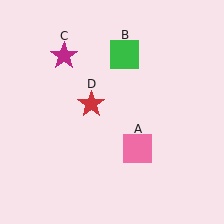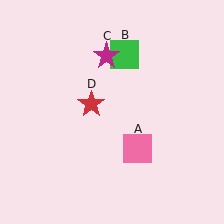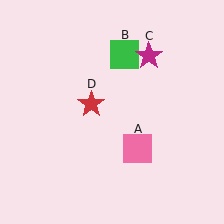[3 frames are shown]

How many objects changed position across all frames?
1 object changed position: magenta star (object C).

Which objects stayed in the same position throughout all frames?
Pink square (object A) and green square (object B) and red star (object D) remained stationary.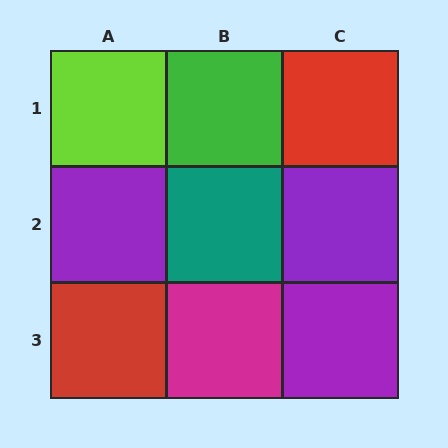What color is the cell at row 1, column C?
Red.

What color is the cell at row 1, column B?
Green.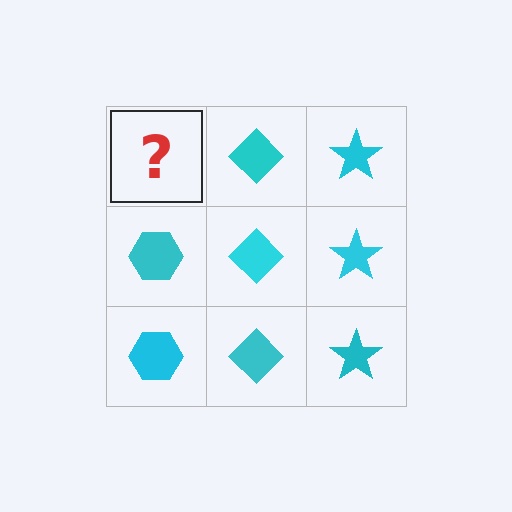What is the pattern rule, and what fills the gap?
The rule is that each column has a consistent shape. The gap should be filled with a cyan hexagon.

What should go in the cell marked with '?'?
The missing cell should contain a cyan hexagon.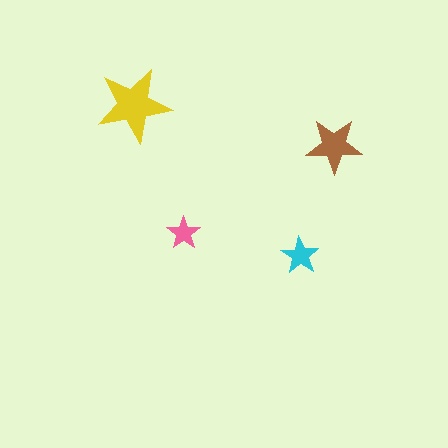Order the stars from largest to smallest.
the yellow one, the brown one, the cyan one, the pink one.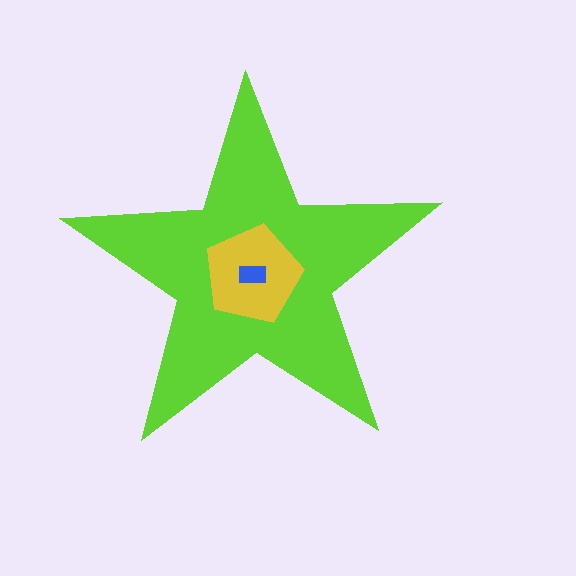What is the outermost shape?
The lime star.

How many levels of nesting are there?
3.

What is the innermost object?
The blue rectangle.